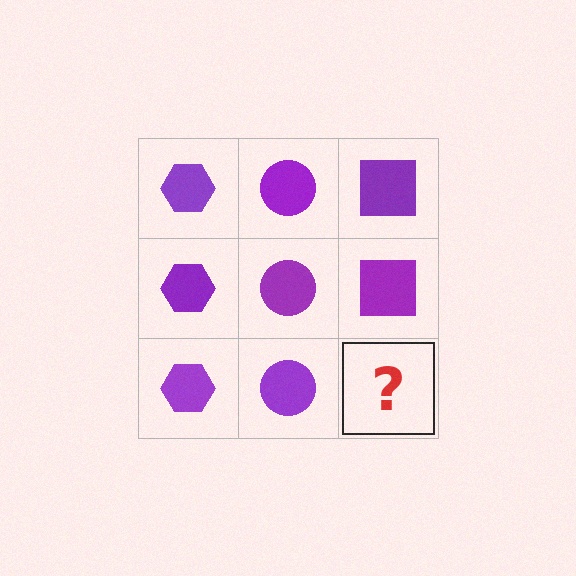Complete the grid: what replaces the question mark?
The question mark should be replaced with a purple square.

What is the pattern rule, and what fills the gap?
The rule is that each column has a consistent shape. The gap should be filled with a purple square.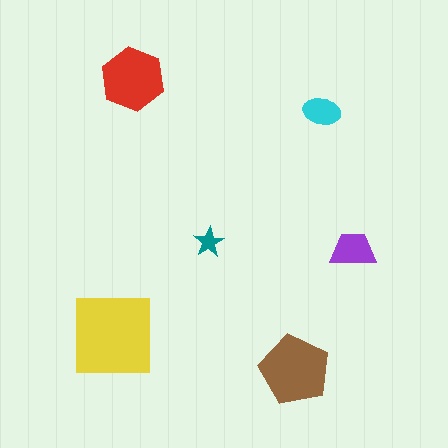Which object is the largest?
The yellow square.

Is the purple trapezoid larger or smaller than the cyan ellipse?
Larger.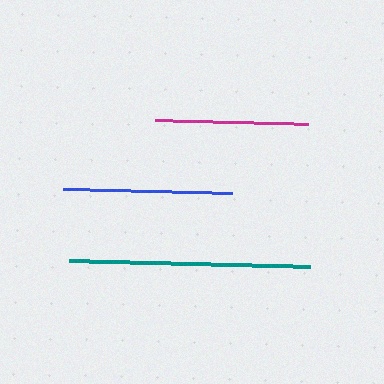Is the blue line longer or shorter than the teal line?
The teal line is longer than the blue line.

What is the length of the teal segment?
The teal segment is approximately 242 pixels long.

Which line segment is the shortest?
The magenta line is the shortest at approximately 154 pixels.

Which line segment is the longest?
The teal line is the longest at approximately 242 pixels.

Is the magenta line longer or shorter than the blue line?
The blue line is longer than the magenta line.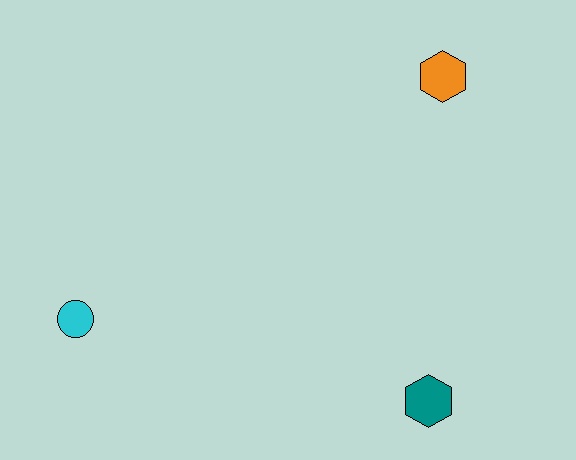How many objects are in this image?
There are 3 objects.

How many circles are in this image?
There is 1 circle.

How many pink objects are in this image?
There are no pink objects.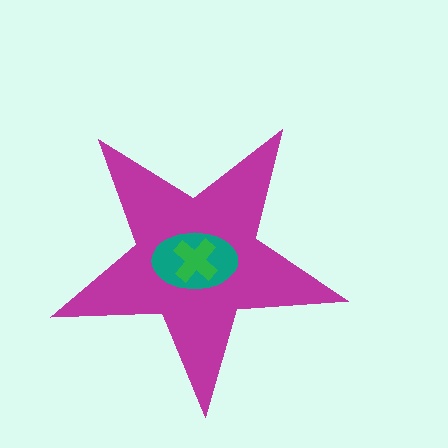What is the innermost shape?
The green cross.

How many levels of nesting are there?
3.